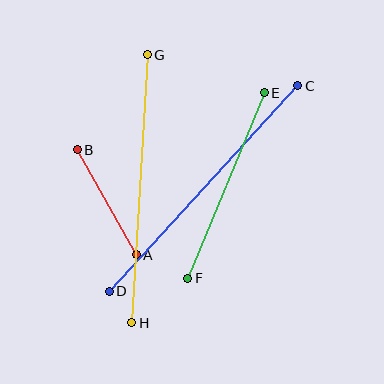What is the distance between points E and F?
The distance is approximately 201 pixels.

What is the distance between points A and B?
The distance is approximately 121 pixels.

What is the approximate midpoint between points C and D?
The midpoint is at approximately (203, 188) pixels.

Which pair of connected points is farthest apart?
Points C and D are farthest apart.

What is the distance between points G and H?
The distance is approximately 268 pixels.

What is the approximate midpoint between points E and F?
The midpoint is at approximately (226, 186) pixels.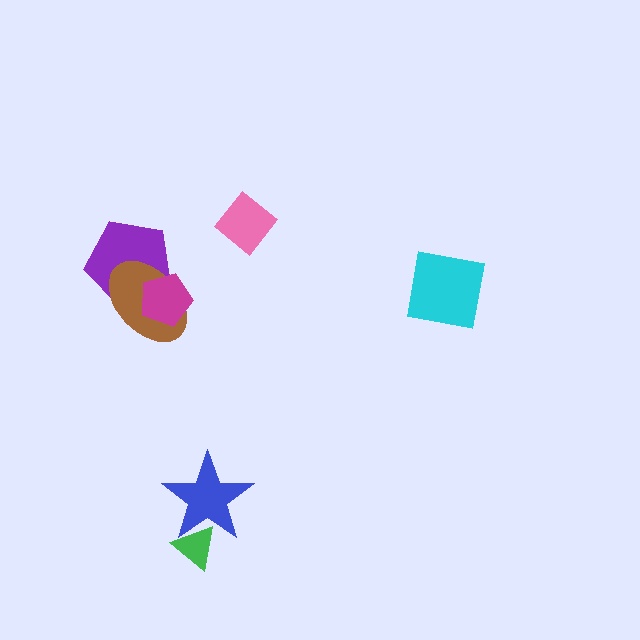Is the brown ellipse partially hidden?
Yes, it is partially covered by another shape.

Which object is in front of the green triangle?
The blue star is in front of the green triangle.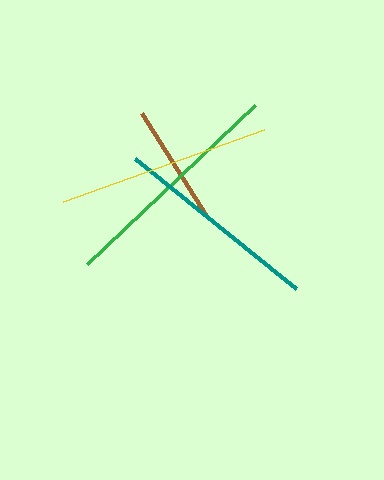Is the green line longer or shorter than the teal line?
The green line is longer than the teal line.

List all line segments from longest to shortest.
From longest to shortest: green, yellow, teal, brown.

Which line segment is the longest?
The green line is the longest at approximately 231 pixels.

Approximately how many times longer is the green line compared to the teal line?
The green line is approximately 1.1 times the length of the teal line.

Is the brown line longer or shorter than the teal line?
The teal line is longer than the brown line.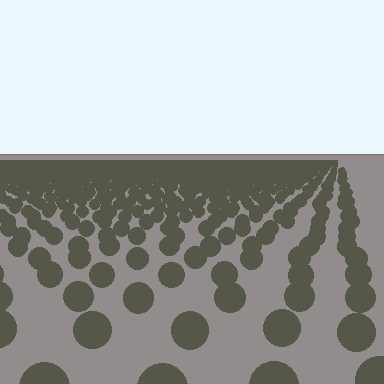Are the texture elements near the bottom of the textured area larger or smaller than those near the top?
Larger. Near the bottom, elements are closer to the viewer and appear at a bigger on-screen size.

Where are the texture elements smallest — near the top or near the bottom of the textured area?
Near the top.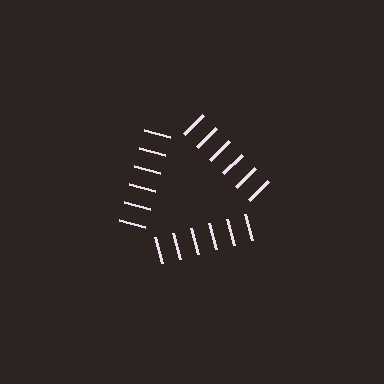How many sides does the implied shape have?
3 sides — the line-ends trace a triangle.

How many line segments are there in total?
18 — 6 along each of the 3 edges.